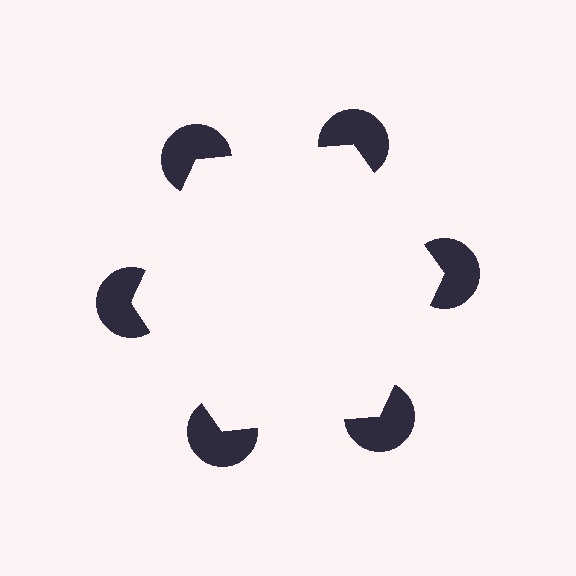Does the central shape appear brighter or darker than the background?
It typically appears slightly brighter than the background, even though no actual brightness change is drawn.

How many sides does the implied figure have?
6 sides.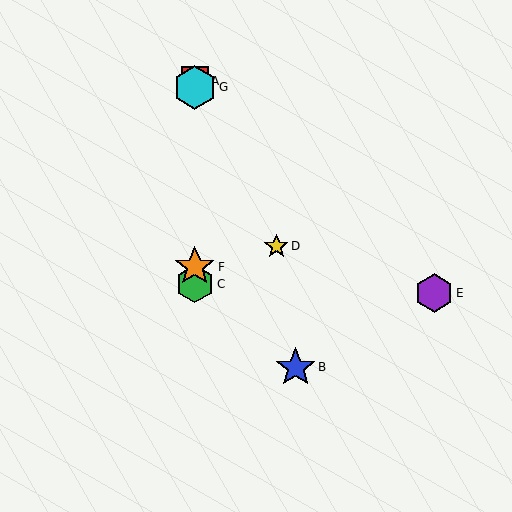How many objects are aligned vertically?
4 objects (A, C, F, G) are aligned vertically.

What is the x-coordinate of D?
Object D is at x≈276.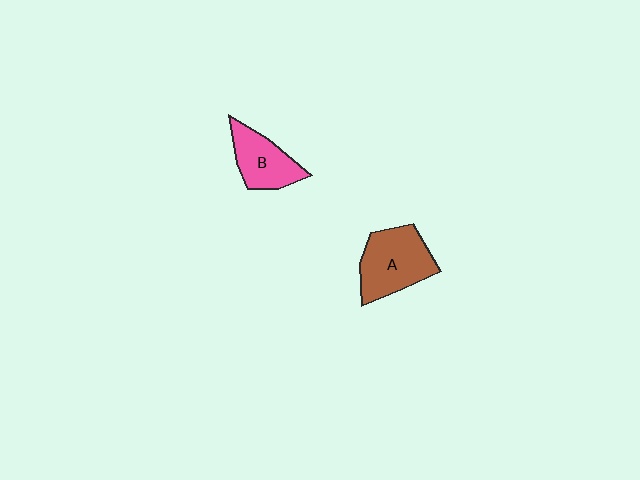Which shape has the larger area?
Shape A (brown).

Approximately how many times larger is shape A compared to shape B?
Approximately 1.4 times.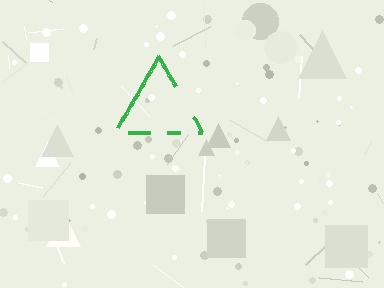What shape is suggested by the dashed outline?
The dashed outline suggests a triangle.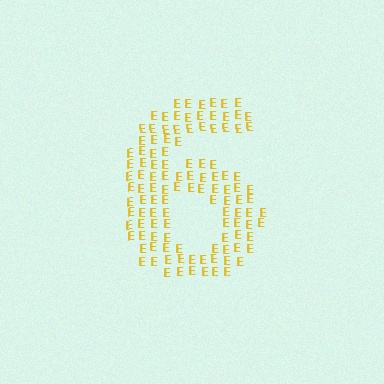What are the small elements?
The small elements are letter E's.